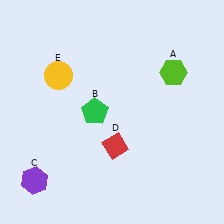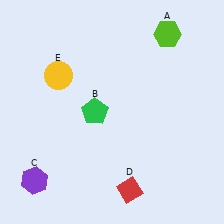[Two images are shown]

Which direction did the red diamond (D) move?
The red diamond (D) moved down.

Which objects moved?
The objects that moved are: the lime hexagon (A), the red diamond (D).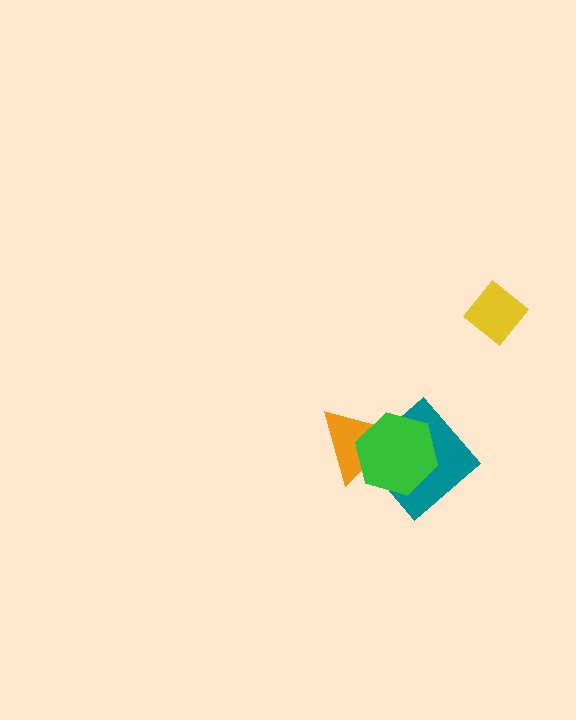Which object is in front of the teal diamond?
The green hexagon is in front of the teal diamond.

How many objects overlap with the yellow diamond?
0 objects overlap with the yellow diamond.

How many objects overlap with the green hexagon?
2 objects overlap with the green hexagon.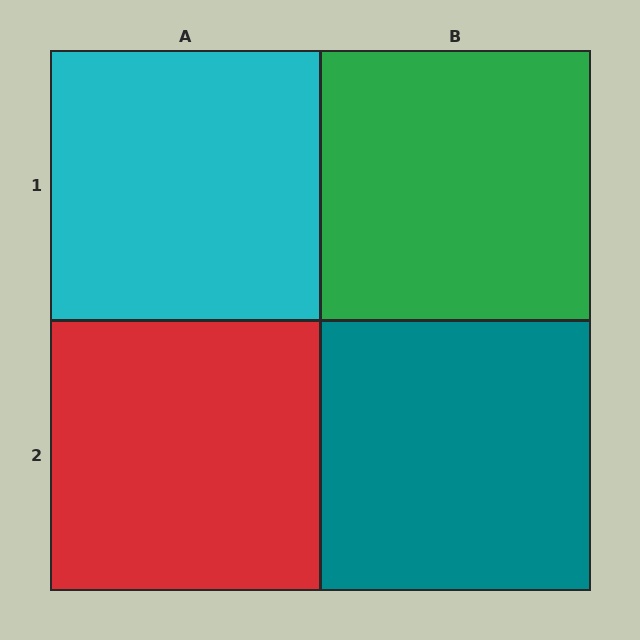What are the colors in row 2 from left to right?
Red, teal.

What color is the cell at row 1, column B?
Green.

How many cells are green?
1 cell is green.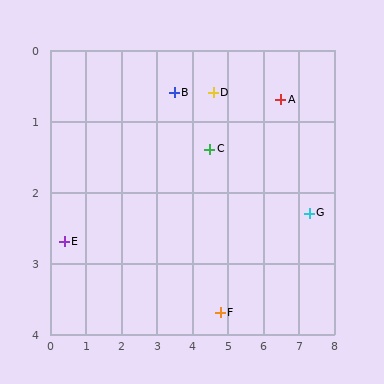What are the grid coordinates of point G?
Point G is at approximately (7.3, 2.3).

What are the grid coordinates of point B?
Point B is at approximately (3.5, 0.6).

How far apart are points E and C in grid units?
Points E and C are about 4.3 grid units apart.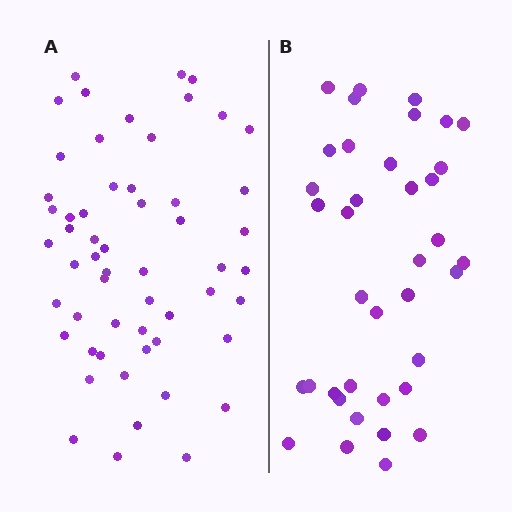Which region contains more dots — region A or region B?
Region A (the left region) has more dots.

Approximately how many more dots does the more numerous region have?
Region A has approximately 20 more dots than region B.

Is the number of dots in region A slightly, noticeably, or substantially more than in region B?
Region A has substantially more. The ratio is roughly 1.5 to 1.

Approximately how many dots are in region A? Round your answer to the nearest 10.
About 60 dots. (The exact count is 56, which rounds to 60.)